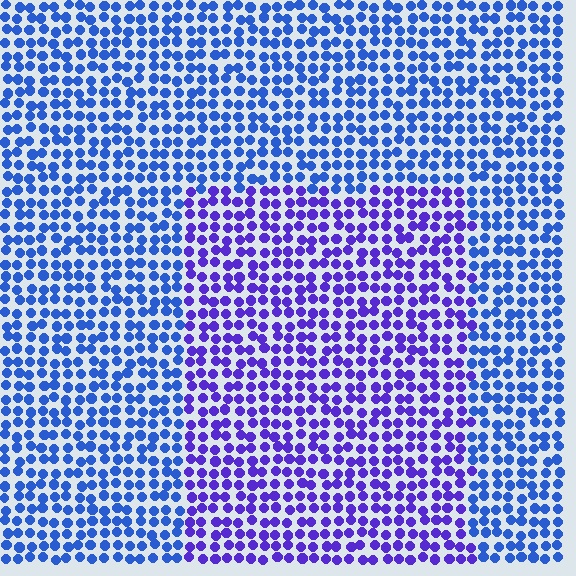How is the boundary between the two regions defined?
The boundary is defined purely by a slight shift in hue (about 35 degrees). Spacing, size, and orientation are identical on both sides.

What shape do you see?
I see a rectangle.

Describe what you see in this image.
The image is filled with small blue elements in a uniform arrangement. A rectangle-shaped region is visible where the elements are tinted to a slightly different hue, forming a subtle color boundary.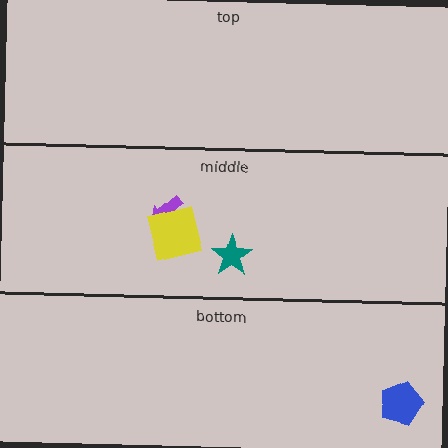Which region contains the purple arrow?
The middle region.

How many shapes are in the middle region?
3.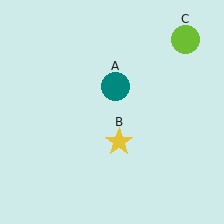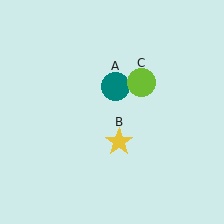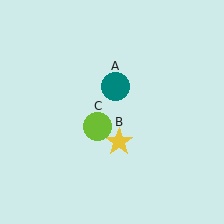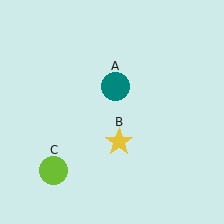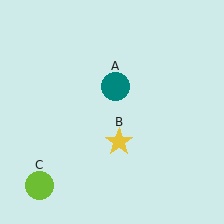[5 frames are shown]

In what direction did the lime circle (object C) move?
The lime circle (object C) moved down and to the left.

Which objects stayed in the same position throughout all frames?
Teal circle (object A) and yellow star (object B) remained stationary.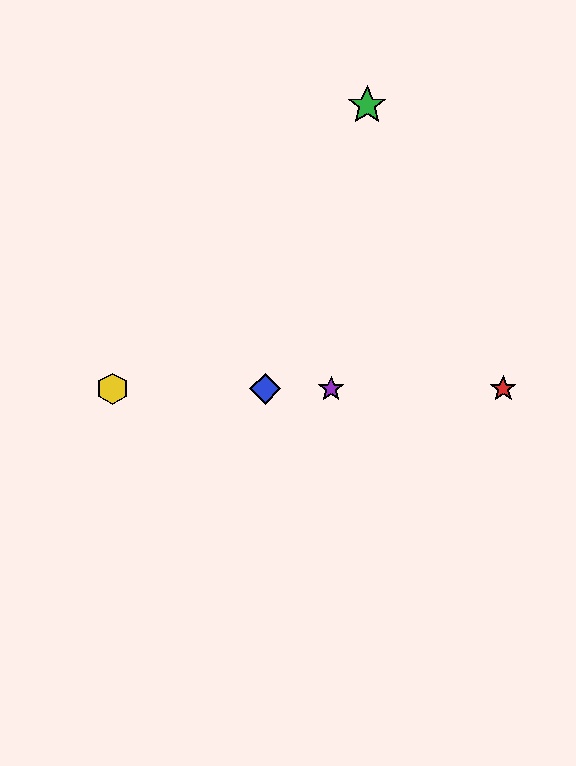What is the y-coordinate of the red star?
The red star is at y≈389.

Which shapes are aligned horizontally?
The red star, the blue diamond, the yellow hexagon, the purple star are aligned horizontally.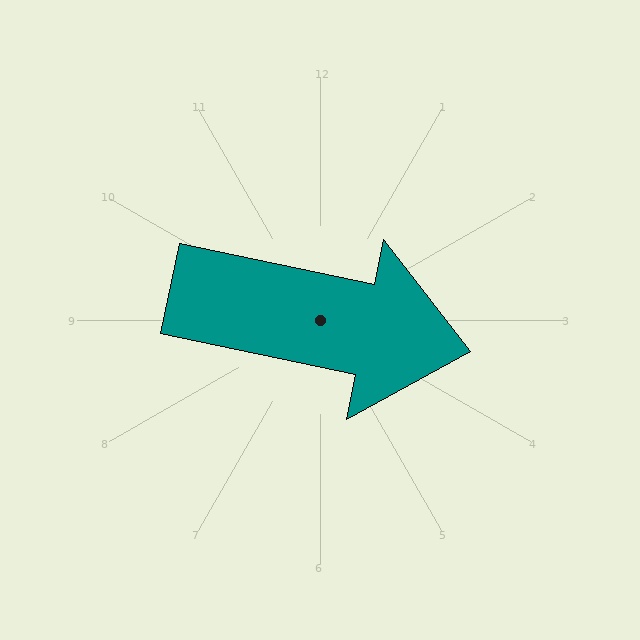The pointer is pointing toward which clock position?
Roughly 3 o'clock.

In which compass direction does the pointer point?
East.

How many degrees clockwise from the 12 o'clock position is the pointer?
Approximately 102 degrees.